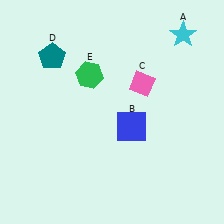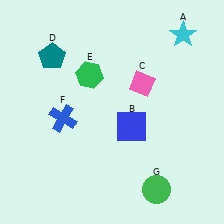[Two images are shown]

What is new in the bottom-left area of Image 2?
A blue cross (F) was added in the bottom-left area of Image 2.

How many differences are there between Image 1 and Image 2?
There are 2 differences between the two images.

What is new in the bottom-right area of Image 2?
A green circle (G) was added in the bottom-right area of Image 2.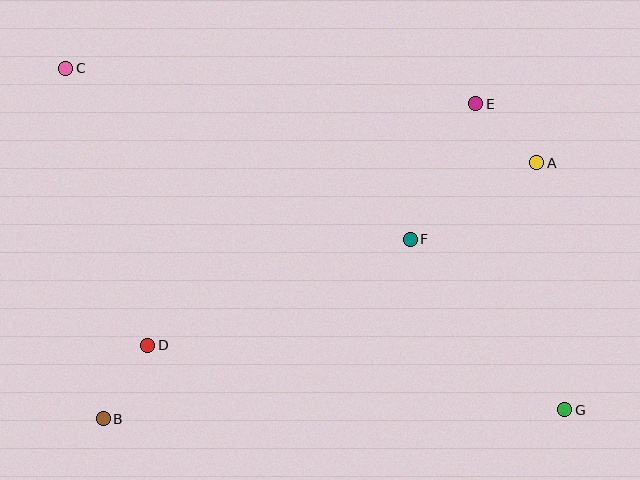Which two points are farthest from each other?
Points C and G are farthest from each other.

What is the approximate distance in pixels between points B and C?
The distance between B and C is approximately 353 pixels.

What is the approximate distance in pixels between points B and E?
The distance between B and E is approximately 488 pixels.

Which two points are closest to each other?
Points A and E are closest to each other.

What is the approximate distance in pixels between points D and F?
The distance between D and F is approximately 283 pixels.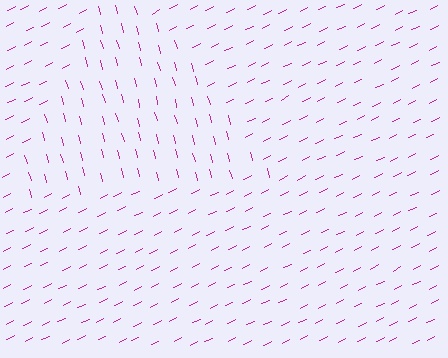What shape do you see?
I see a triangle.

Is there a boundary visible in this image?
Yes, there is a texture boundary formed by a change in line orientation.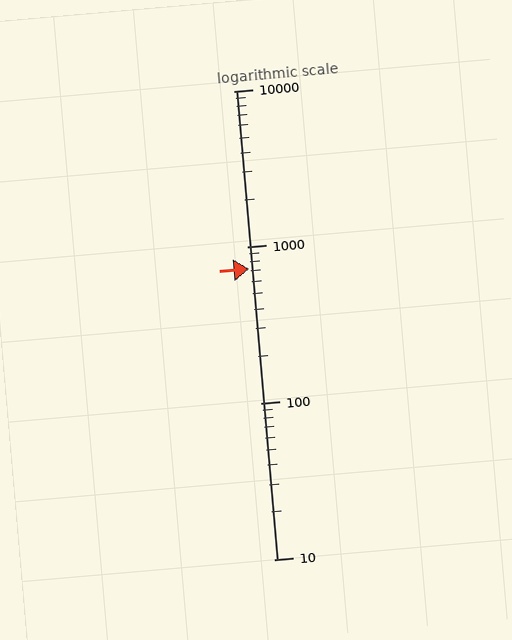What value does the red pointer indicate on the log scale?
The pointer indicates approximately 730.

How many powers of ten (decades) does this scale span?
The scale spans 3 decades, from 10 to 10000.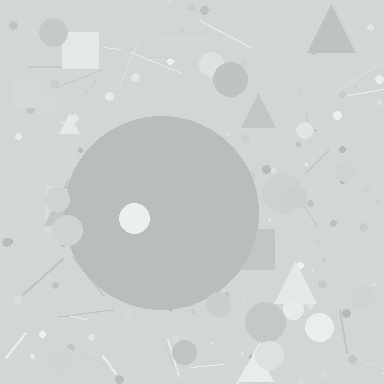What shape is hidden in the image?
A circle is hidden in the image.